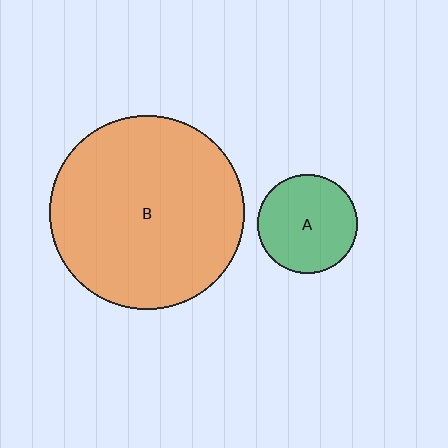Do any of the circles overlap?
No, none of the circles overlap.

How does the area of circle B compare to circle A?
Approximately 3.8 times.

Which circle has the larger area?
Circle B (orange).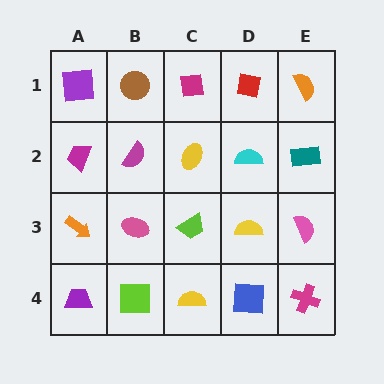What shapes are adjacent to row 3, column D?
A cyan semicircle (row 2, column D), a blue square (row 4, column D), a lime trapezoid (row 3, column C), a pink semicircle (row 3, column E).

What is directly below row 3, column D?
A blue square.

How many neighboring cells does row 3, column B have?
4.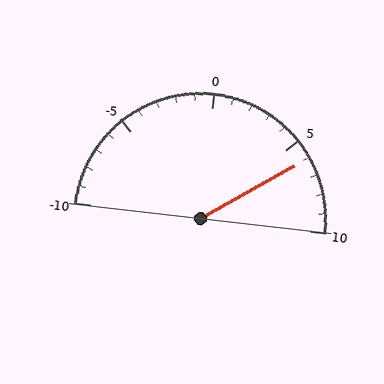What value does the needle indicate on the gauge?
The needle indicates approximately 6.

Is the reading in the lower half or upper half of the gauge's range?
The reading is in the upper half of the range (-10 to 10).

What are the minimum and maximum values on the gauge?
The gauge ranges from -10 to 10.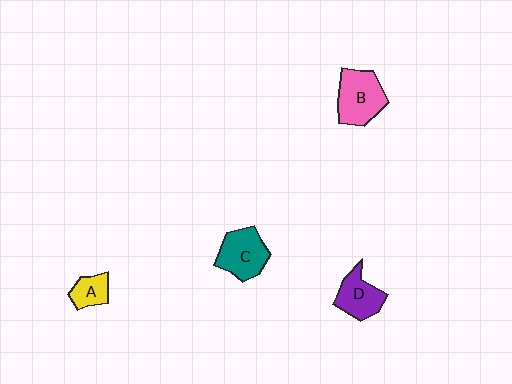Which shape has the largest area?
Shape B (pink).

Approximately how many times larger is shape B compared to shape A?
Approximately 2.1 times.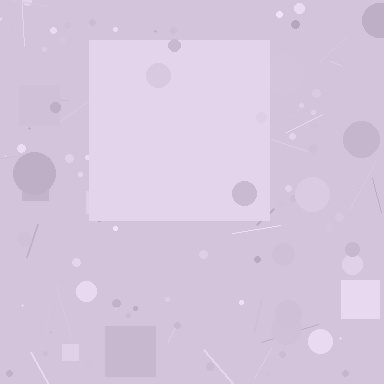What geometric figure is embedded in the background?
A square is embedded in the background.